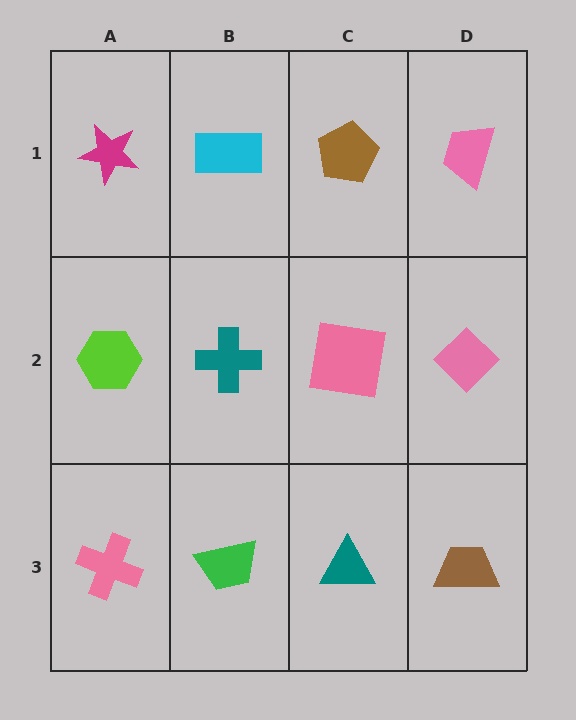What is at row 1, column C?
A brown pentagon.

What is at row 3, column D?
A brown trapezoid.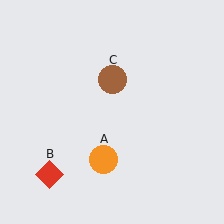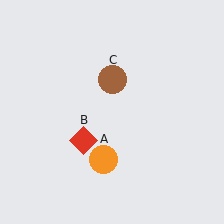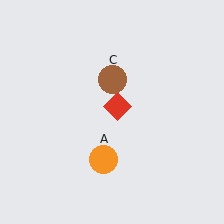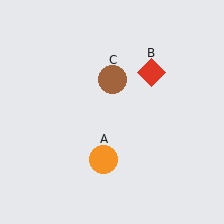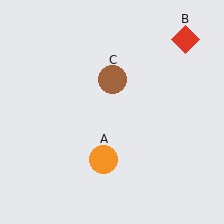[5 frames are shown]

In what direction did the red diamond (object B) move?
The red diamond (object B) moved up and to the right.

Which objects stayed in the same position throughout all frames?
Orange circle (object A) and brown circle (object C) remained stationary.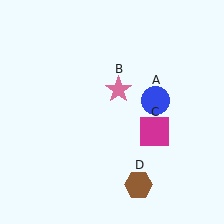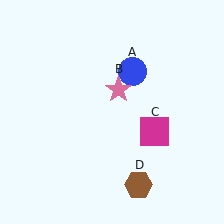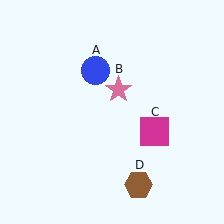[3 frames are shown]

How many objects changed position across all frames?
1 object changed position: blue circle (object A).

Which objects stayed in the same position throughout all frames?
Pink star (object B) and magenta square (object C) and brown hexagon (object D) remained stationary.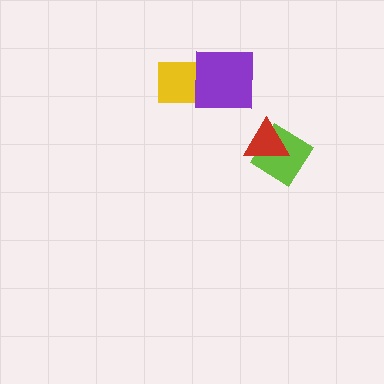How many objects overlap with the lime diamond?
1 object overlaps with the lime diamond.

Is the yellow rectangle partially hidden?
Yes, it is partially covered by another shape.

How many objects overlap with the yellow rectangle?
1 object overlaps with the yellow rectangle.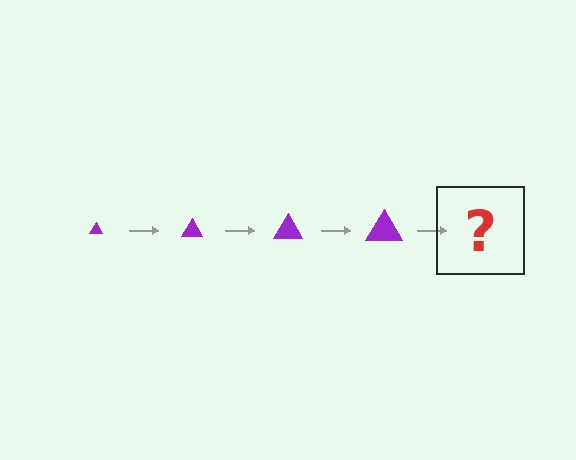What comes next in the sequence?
The next element should be a purple triangle, larger than the previous one.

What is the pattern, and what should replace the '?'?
The pattern is that the triangle gets progressively larger each step. The '?' should be a purple triangle, larger than the previous one.